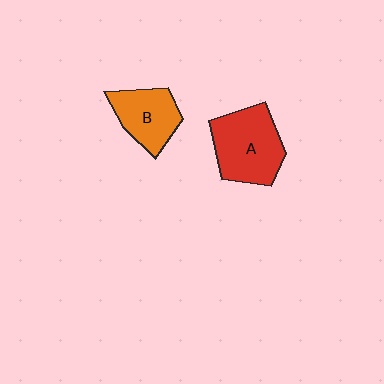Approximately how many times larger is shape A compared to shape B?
Approximately 1.4 times.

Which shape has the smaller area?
Shape B (orange).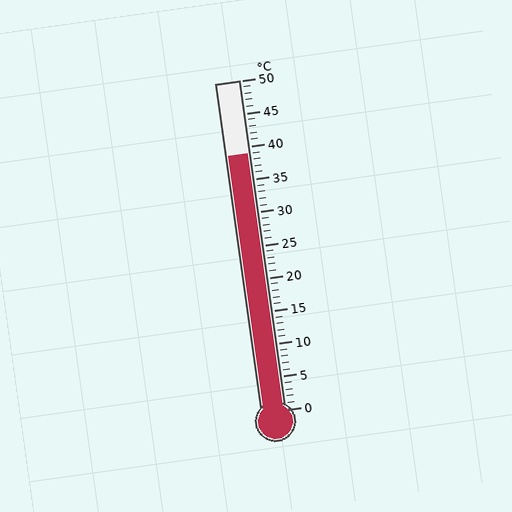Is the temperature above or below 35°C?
The temperature is above 35°C.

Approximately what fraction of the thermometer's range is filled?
The thermometer is filled to approximately 80% of its range.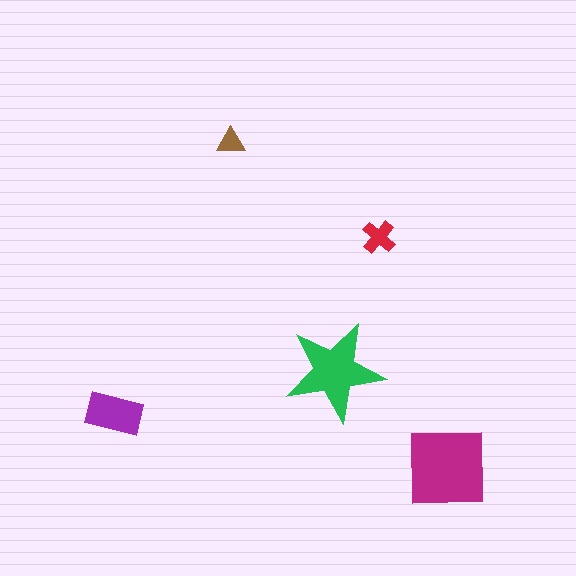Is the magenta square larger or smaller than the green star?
Larger.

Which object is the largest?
The magenta square.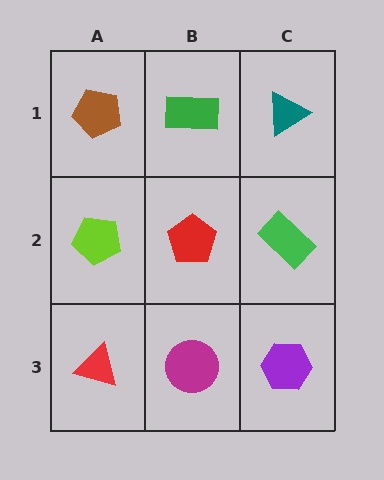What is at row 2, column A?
A lime pentagon.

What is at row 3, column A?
A red triangle.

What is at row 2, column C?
A green rectangle.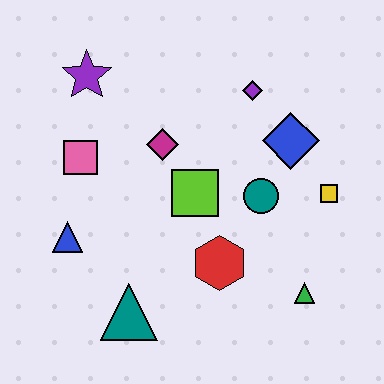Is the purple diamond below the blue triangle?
No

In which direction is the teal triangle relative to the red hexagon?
The teal triangle is to the left of the red hexagon.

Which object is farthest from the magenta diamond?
The green triangle is farthest from the magenta diamond.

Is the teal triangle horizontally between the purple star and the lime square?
Yes